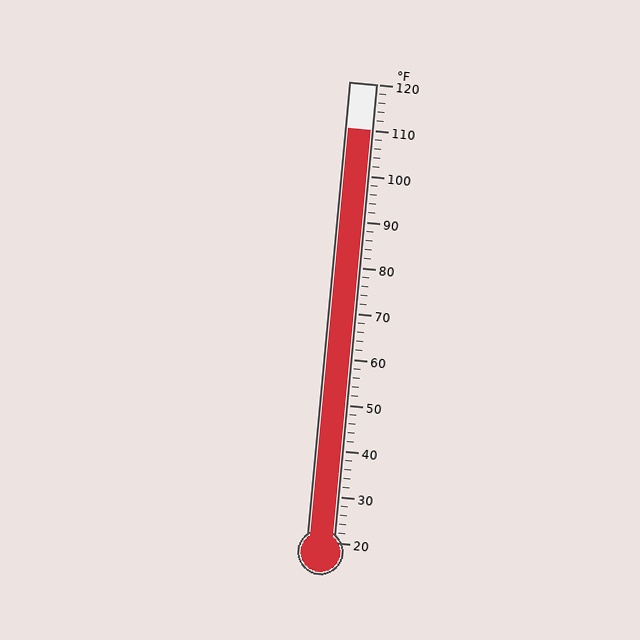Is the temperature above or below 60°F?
The temperature is above 60°F.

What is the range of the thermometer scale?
The thermometer scale ranges from 20°F to 120°F.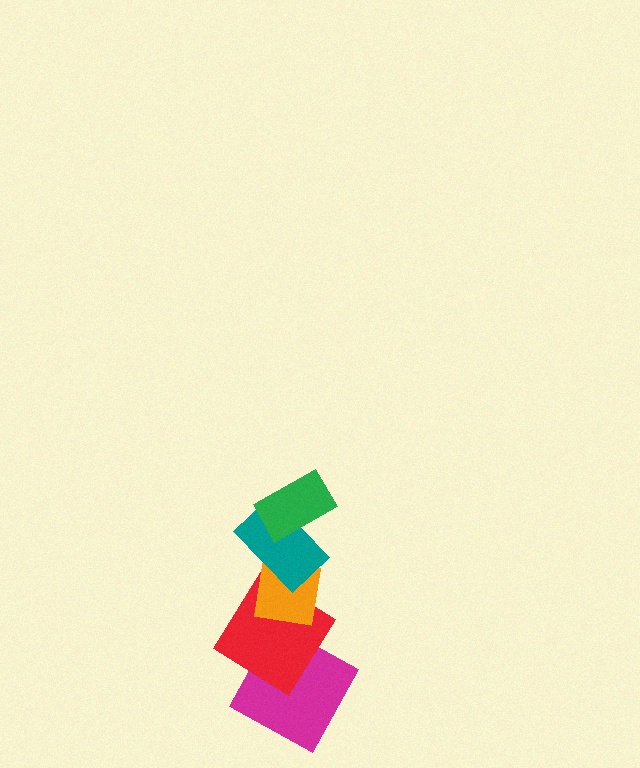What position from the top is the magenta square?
The magenta square is 5th from the top.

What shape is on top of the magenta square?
The red diamond is on top of the magenta square.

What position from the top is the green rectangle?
The green rectangle is 1st from the top.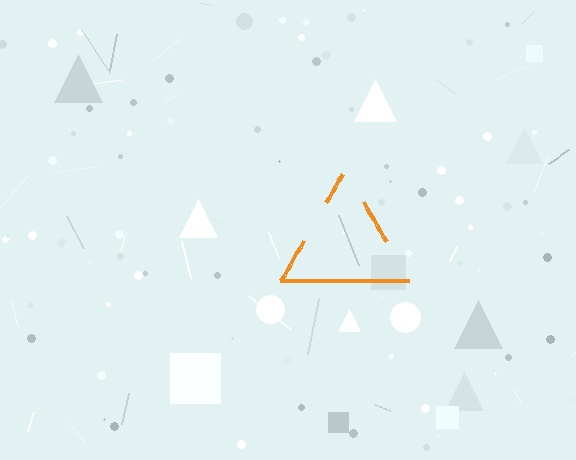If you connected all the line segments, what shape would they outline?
They would outline a triangle.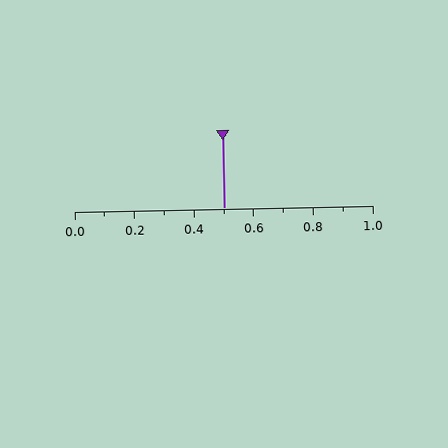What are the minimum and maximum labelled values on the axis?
The axis runs from 0.0 to 1.0.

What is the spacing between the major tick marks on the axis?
The major ticks are spaced 0.2 apart.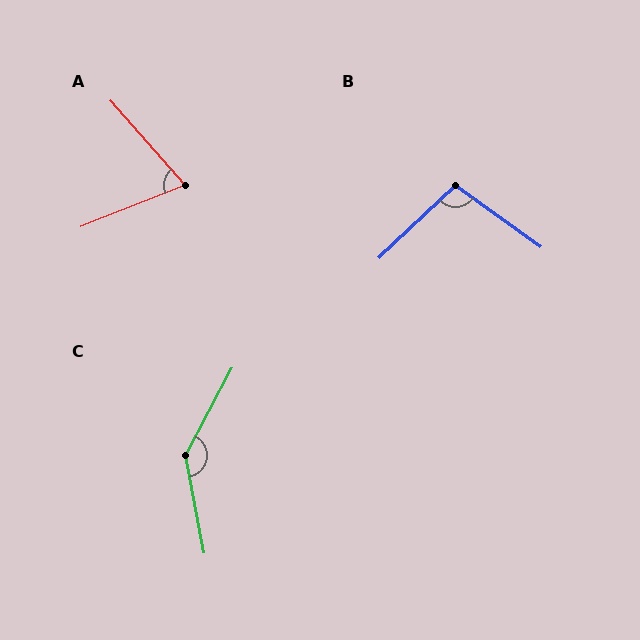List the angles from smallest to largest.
A (71°), B (101°), C (141°).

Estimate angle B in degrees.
Approximately 101 degrees.